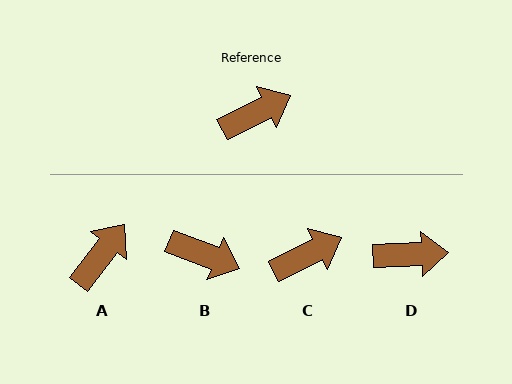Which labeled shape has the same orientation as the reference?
C.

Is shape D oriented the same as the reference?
No, it is off by about 24 degrees.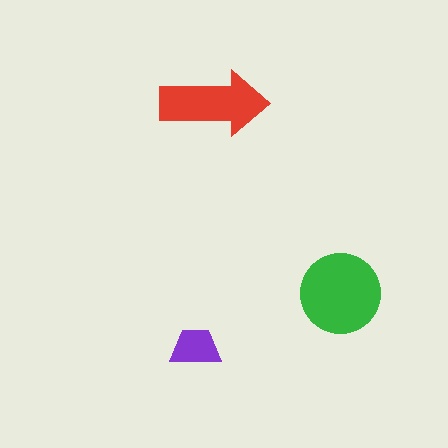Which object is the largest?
The green circle.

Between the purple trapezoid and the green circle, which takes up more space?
The green circle.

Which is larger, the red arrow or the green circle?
The green circle.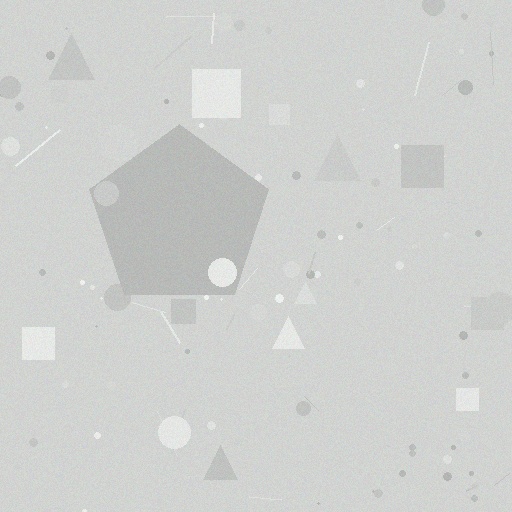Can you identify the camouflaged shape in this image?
The camouflaged shape is a pentagon.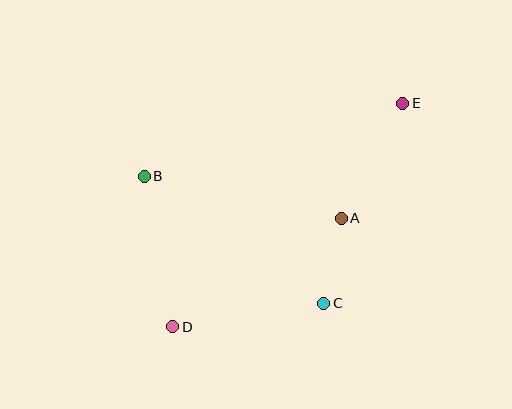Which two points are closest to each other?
Points A and C are closest to each other.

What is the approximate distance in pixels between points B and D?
The distance between B and D is approximately 153 pixels.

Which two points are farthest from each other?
Points D and E are farthest from each other.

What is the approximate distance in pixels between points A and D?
The distance between A and D is approximately 200 pixels.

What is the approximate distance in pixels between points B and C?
The distance between B and C is approximately 220 pixels.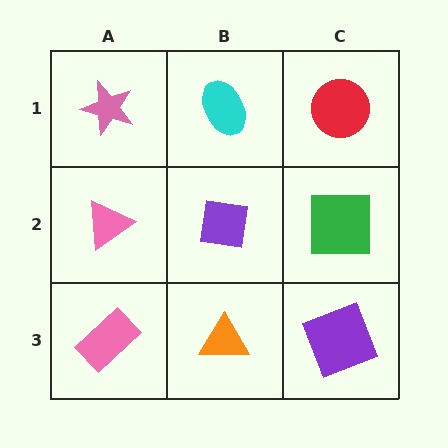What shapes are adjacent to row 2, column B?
A cyan ellipse (row 1, column B), an orange triangle (row 3, column B), a pink triangle (row 2, column A), a green square (row 2, column C).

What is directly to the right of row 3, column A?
An orange triangle.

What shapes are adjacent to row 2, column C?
A red circle (row 1, column C), a purple square (row 3, column C), a purple square (row 2, column B).